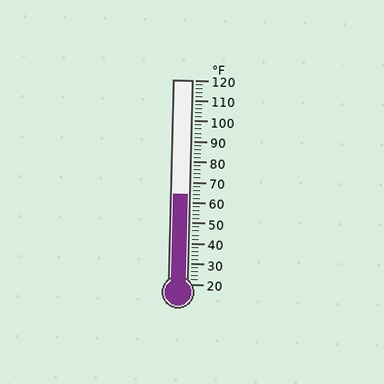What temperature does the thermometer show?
The thermometer shows approximately 64°F.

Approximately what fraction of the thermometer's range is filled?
The thermometer is filled to approximately 45% of its range.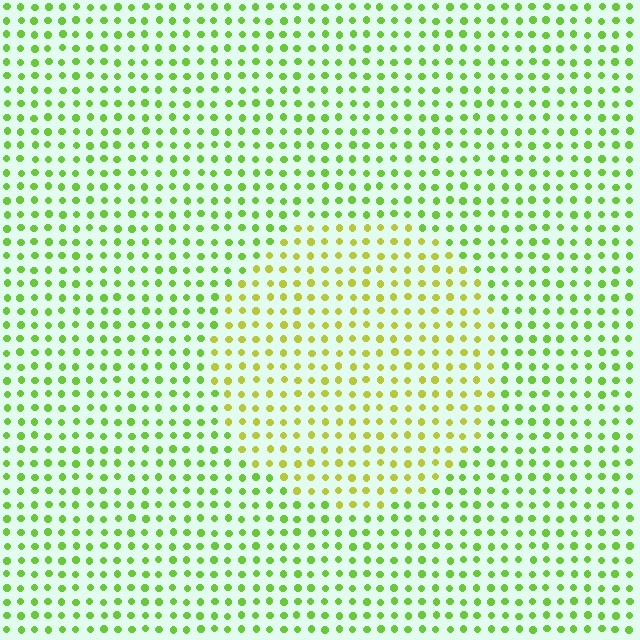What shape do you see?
I see a circle.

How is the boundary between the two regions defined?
The boundary is defined purely by a slight shift in hue (about 34 degrees). Spacing, size, and orientation are identical on both sides.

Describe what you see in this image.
The image is filled with small lime elements in a uniform arrangement. A circle-shaped region is visible where the elements are tinted to a slightly different hue, forming a subtle color boundary.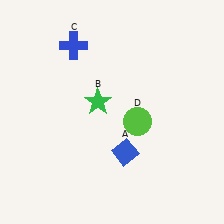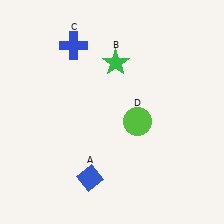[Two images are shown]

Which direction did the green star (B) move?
The green star (B) moved up.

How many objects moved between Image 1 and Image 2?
2 objects moved between the two images.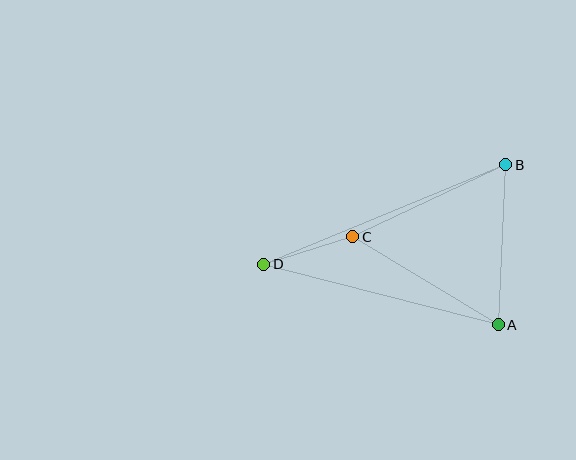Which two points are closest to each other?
Points C and D are closest to each other.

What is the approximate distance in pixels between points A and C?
The distance between A and C is approximately 170 pixels.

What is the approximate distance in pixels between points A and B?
The distance between A and B is approximately 160 pixels.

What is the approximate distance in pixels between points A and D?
The distance between A and D is approximately 242 pixels.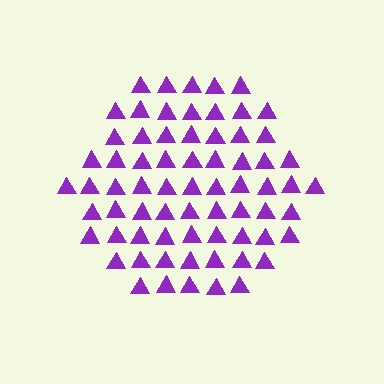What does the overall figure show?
The overall figure shows a hexagon.